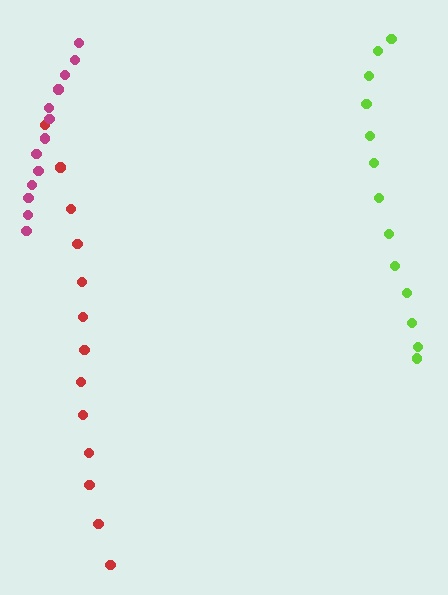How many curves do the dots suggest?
There are 3 distinct paths.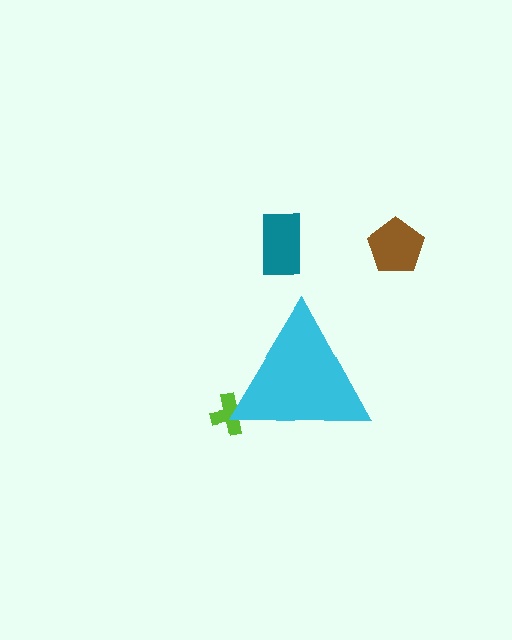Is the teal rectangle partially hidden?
No, the teal rectangle is fully visible.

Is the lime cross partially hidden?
Yes, the lime cross is partially hidden behind the cyan triangle.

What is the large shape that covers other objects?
A cyan triangle.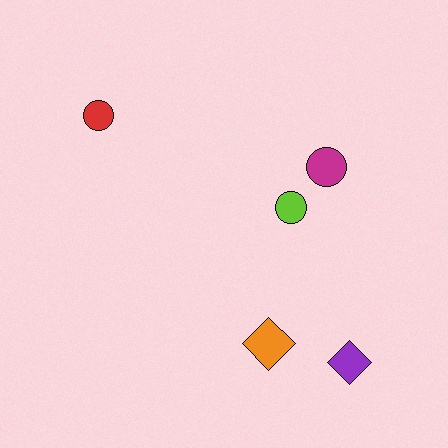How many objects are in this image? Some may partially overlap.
There are 5 objects.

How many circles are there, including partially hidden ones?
There are 3 circles.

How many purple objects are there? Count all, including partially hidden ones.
There is 1 purple object.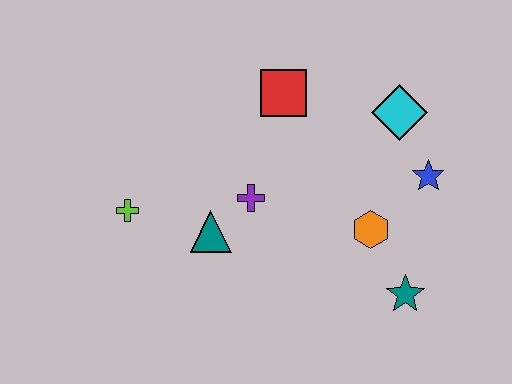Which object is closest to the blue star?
The cyan diamond is closest to the blue star.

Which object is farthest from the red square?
The teal star is farthest from the red square.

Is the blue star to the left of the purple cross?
No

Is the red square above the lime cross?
Yes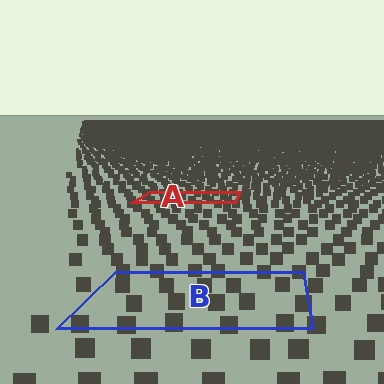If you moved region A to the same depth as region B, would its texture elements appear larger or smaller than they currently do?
They would appear larger. At a closer depth, the same texture elements are projected at a bigger on-screen size.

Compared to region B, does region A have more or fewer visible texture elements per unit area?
Region A has more texture elements per unit area — they are packed more densely because it is farther away.